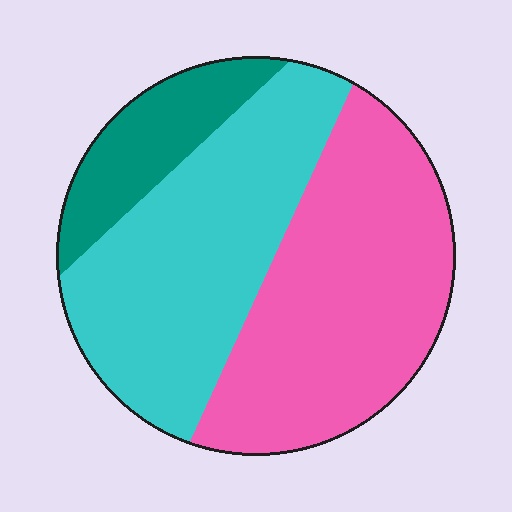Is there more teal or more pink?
Pink.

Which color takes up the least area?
Teal, at roughly 15%.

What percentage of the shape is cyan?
Cyan covers 41% of the shape.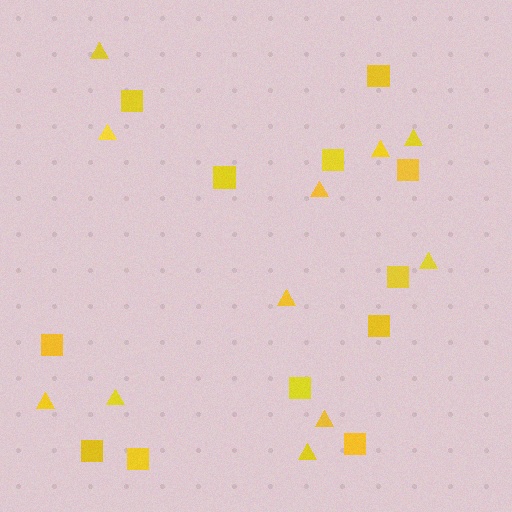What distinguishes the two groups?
There are 2 groups: one group of squares (12) and one group of triangles (11).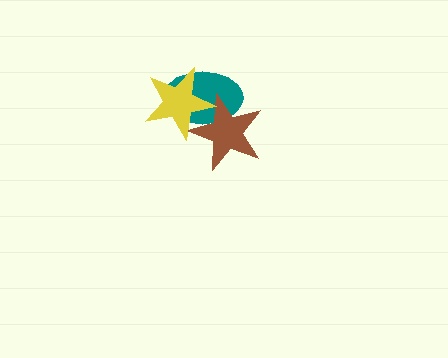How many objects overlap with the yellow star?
2 objects overlap with the yellow star.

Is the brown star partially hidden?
Yes, it is partially covered by another shape.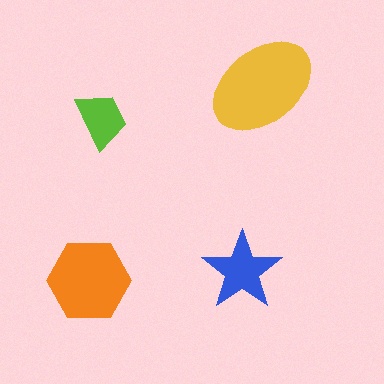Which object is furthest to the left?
The orange hexagon is leftmost.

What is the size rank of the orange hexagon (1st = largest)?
2nd.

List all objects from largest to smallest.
The yellow ellipse, the orange hexagon, the blue star, the lime trapezoid.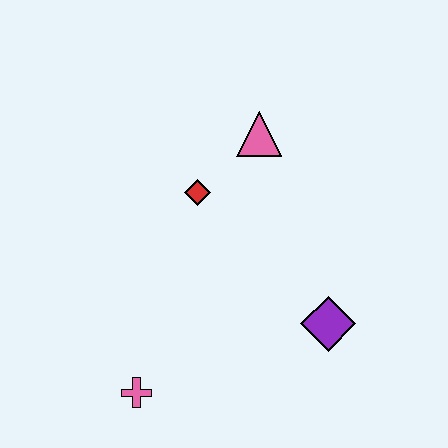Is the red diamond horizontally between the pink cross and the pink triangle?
Yes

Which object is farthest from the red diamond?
The pink cross is farthest from the red diamond.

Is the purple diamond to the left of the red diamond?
No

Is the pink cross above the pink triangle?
No